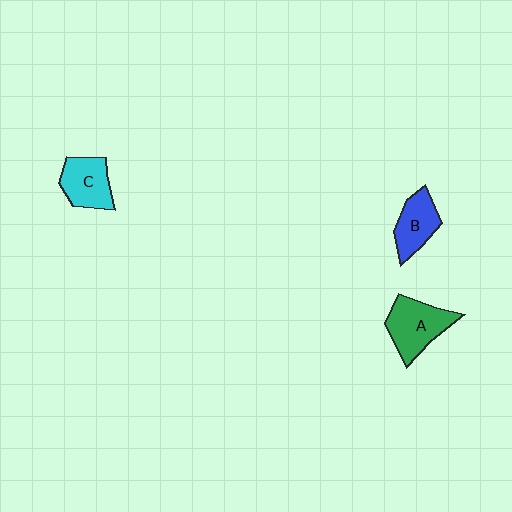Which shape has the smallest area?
Shape B (blue).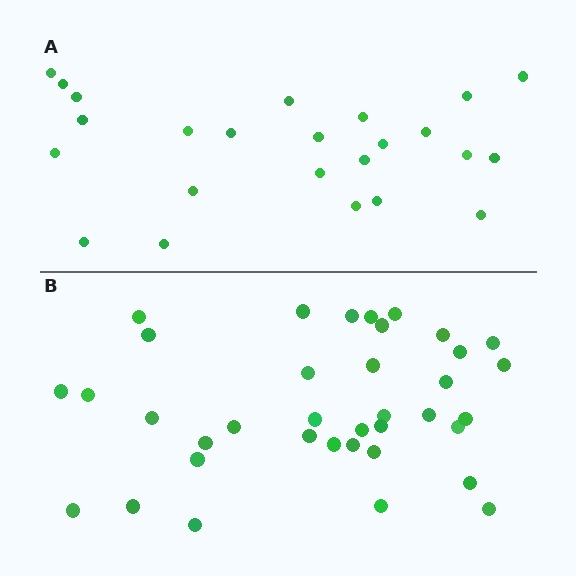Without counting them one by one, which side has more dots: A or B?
Region B (the bottom region) has more dots.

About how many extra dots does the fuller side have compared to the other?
Region B has approximately 15 more dots than region A.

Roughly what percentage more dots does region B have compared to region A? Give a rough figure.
About 55% more.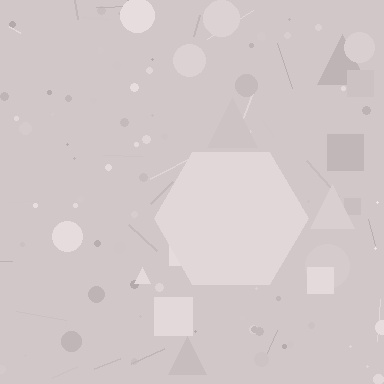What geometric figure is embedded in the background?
A hexagon is embedded in the background.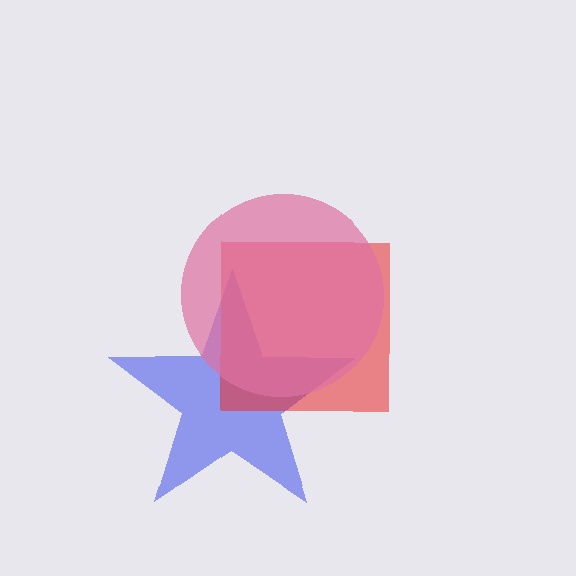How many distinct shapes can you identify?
There are 3 distinct shapes: a blue star, a red square, a pink circle.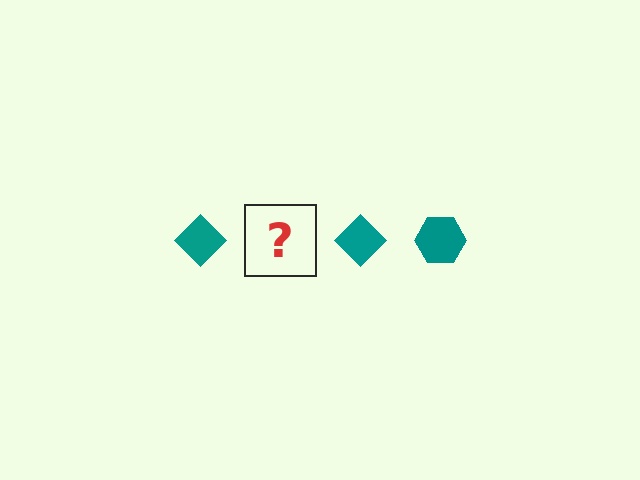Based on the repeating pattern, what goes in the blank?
The blank should be a teal hexagon.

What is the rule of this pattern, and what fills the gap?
The rule is that the pattern cycles through diamond, hexagon shapes in teal. The gap should be filled with a teal hexagon.